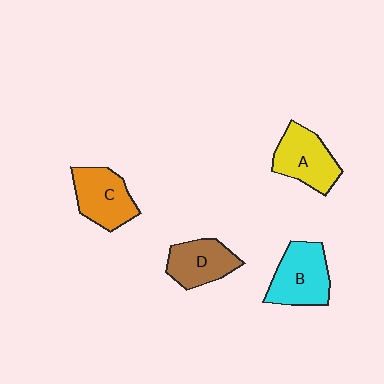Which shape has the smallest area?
Shape D (brown).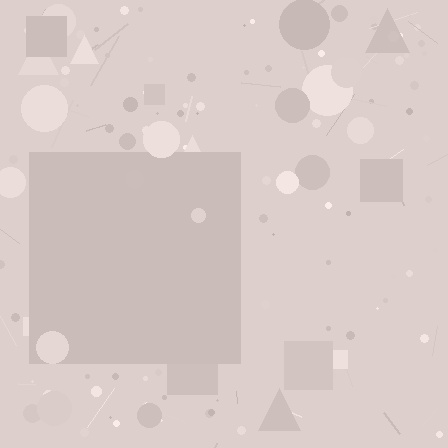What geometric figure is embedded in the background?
A square is embedded in the background.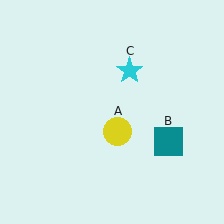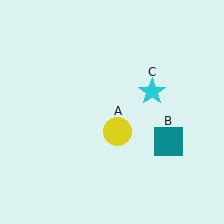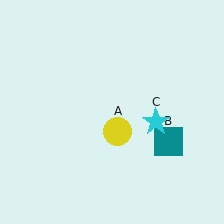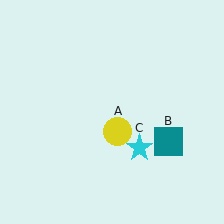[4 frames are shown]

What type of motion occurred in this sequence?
The cyan star (object C) rotated clockwise around the center of the scene.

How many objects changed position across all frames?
1 object changed position: cyan star (object C).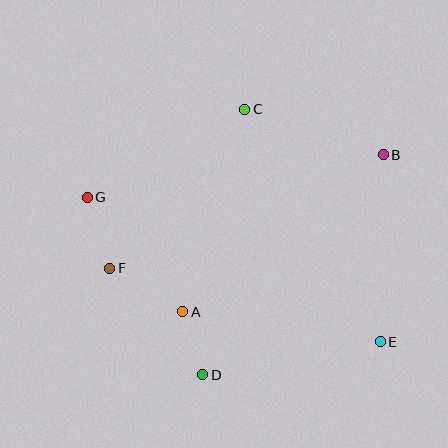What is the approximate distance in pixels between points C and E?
The distance between C and E is approximately 269 pixels.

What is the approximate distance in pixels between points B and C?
The distance between B and C is approximately 146 pixels.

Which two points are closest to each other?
Points A and D are closest to each other.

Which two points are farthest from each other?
Points E and G are farthest from each other.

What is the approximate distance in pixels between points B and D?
The distance between B and D is approximately 285 pixels.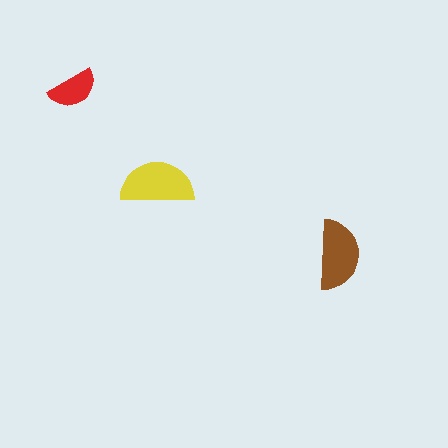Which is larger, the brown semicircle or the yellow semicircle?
The yellow one.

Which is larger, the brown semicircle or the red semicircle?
The brown one.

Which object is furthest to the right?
The brown semicircle is rightmost.